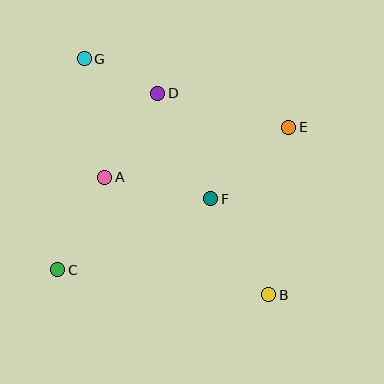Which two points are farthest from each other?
Points B and G are farthest from each other.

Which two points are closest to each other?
Points D and G are closest to each other.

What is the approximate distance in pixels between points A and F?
The distance between A and F is approximately 108 pixels.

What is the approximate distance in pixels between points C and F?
The distance between C and F is approximately 168 pixels.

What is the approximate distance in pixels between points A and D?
The distance between A and D is approximately 99 pixels.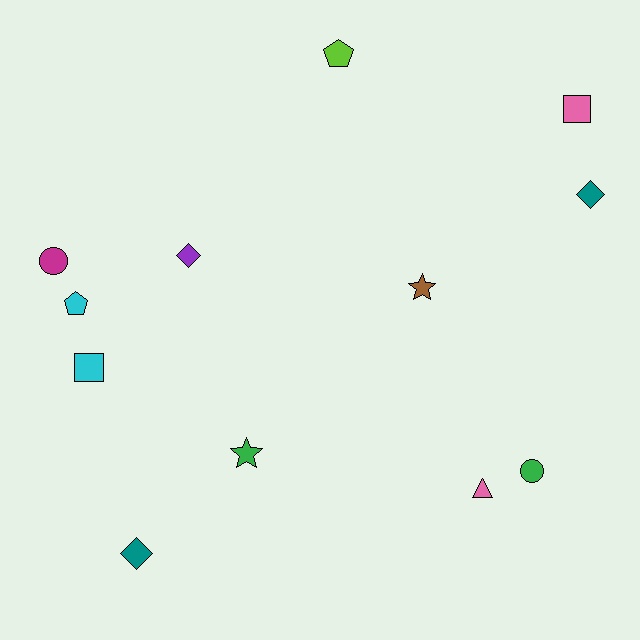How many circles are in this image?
There are 2 circles.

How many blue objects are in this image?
There are no blue objects.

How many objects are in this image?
There are 12 objects.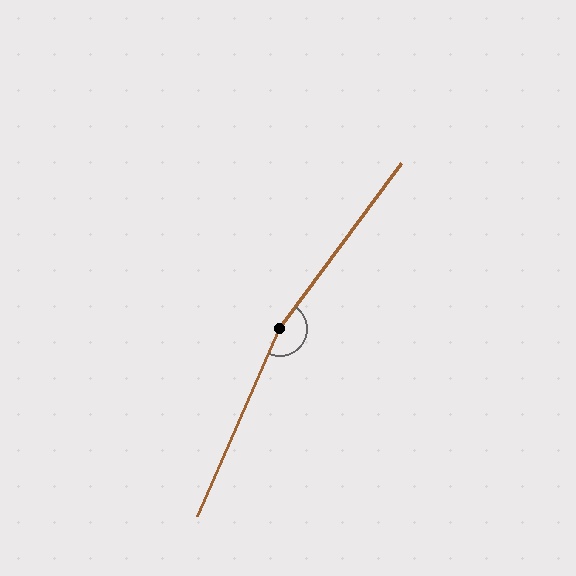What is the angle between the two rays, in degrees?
Approximately 167 degrees.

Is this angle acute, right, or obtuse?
It is obtuse.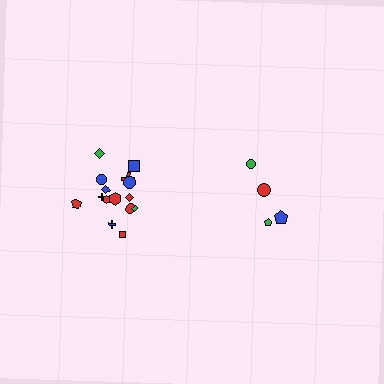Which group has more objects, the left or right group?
The left group.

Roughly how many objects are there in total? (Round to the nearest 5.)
Roughly 20 objects in total.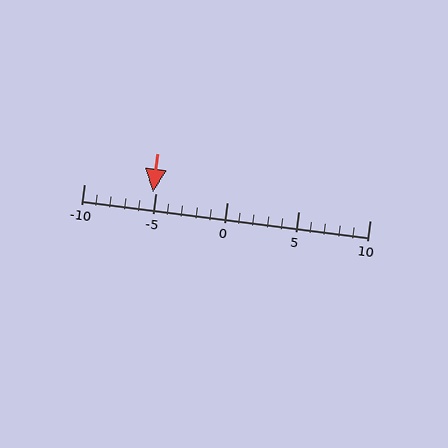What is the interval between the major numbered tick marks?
The major tick marks are spaced 5 units apart.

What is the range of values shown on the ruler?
The ruler shows values from -10 to 10.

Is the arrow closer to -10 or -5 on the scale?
The arrow is closer to -5.